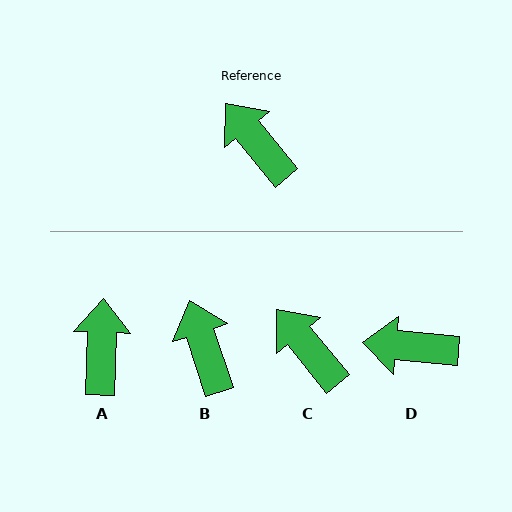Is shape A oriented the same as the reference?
No, it is off by about 41 degrees.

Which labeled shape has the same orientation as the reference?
C.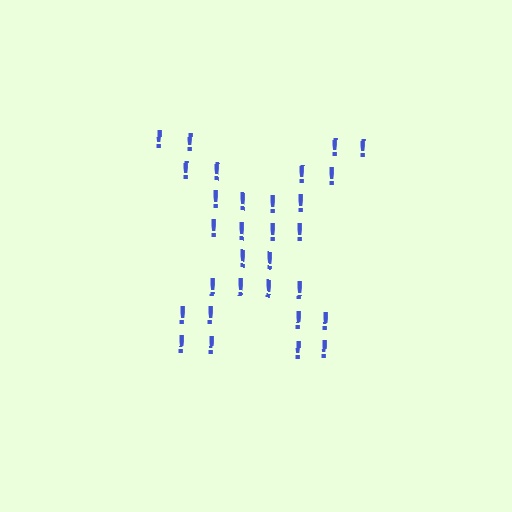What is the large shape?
The large shape is the letter X.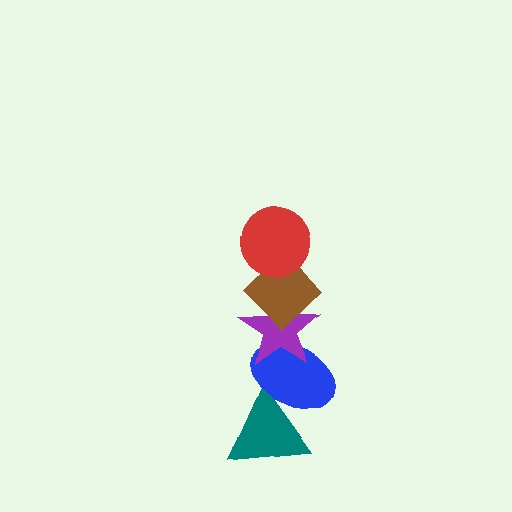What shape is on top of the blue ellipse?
The purple star is on top of the blue ellipse.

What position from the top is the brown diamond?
The brown diamond is 2nd from the top.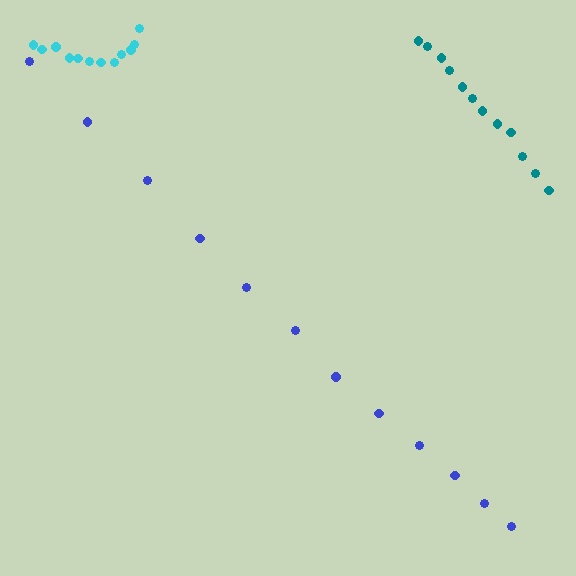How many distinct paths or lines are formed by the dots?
There are 3 distinct paths.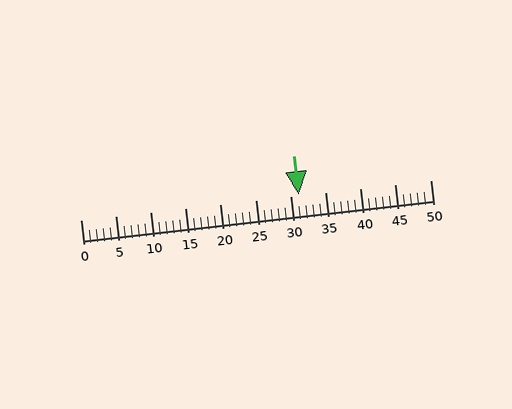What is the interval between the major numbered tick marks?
The major tick marks are spaced 5 units apart.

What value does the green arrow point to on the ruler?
The green arrow points to approximately 31.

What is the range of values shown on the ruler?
The ruler shows values from 0 to 50.